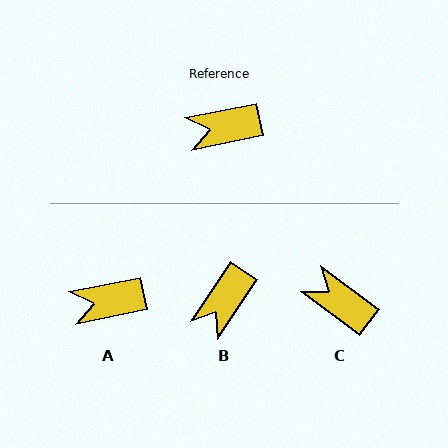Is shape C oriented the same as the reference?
No, it is off by about 49 degrees.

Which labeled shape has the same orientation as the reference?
A.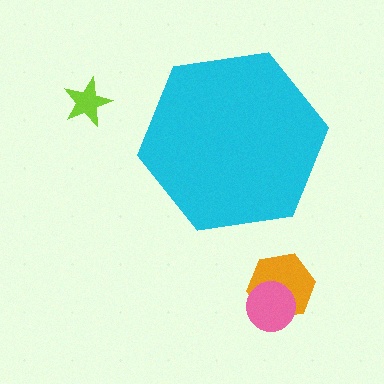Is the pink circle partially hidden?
No, the pink circle is fully visible.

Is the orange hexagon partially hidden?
No, the orange hexagon is fully visible.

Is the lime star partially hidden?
No, the lime star is fully visible.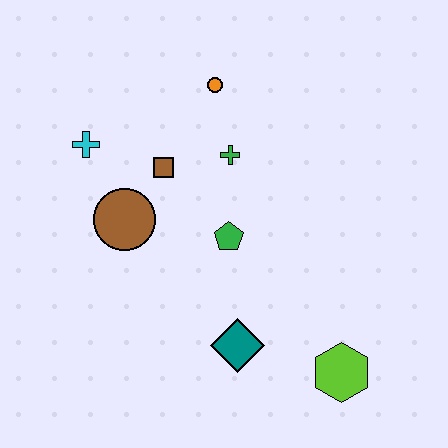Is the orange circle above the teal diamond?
Yes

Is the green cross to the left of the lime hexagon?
Yes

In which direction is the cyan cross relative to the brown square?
The cyan cross is to the left of the brown square.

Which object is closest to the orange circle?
The green cross is closest to the orange circle.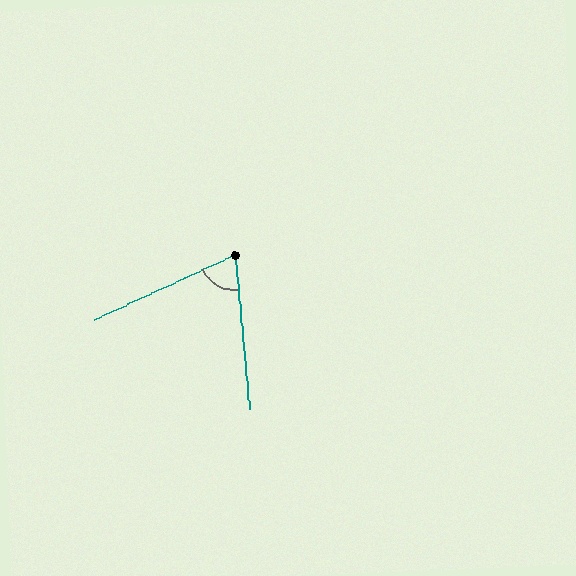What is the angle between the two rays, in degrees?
Approximately 70 degrees.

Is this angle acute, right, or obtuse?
It is acute.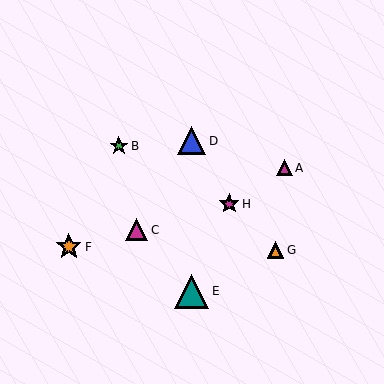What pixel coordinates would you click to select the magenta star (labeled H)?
Click at (229, 204) to select the magenta star H.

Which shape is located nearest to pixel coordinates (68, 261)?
The orange star (labeled F) at (69, 247) is nearest to that location.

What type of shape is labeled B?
Shape B is a green star.